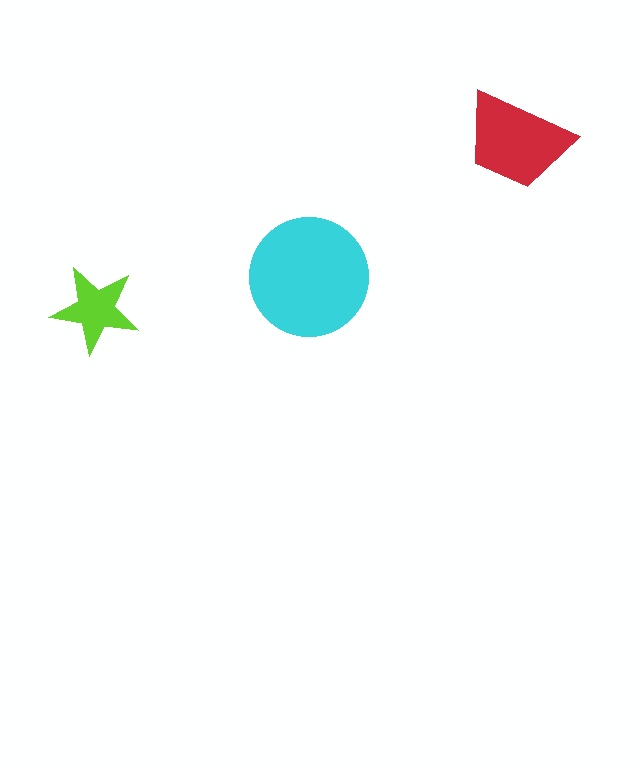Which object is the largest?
The cyan circle.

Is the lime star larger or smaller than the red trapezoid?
Smaller.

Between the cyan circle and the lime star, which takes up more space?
The cyan circle.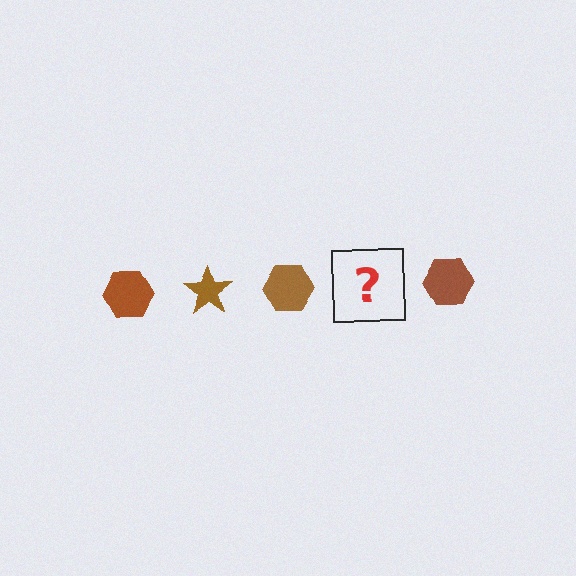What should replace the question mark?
The question mark should be replaced with a brown star.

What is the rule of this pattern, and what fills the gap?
The rule is that the pattern cycles through hexagon, star shapes in brown. The gap should be filled with a brown star.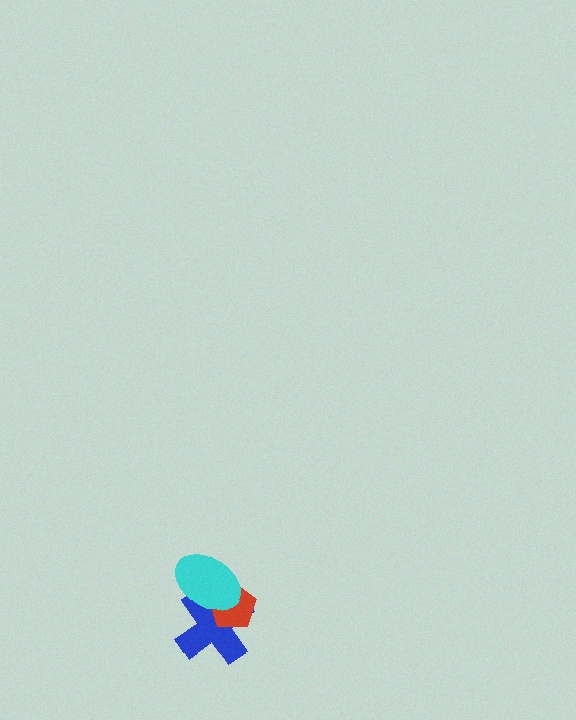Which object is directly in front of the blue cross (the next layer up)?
The red pentagon is directly in front of the blue cross.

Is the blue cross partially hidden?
Yes, it is partially covered by another shape.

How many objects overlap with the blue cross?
2 objects overlap with the blue cross.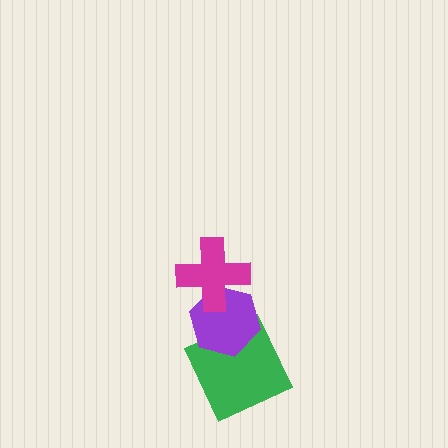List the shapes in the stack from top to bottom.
From top to bottom: the magenta cross, the purple hexagon, the green square.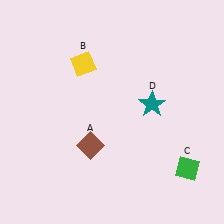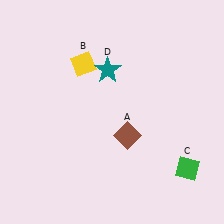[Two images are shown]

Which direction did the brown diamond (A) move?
The brown diamond (A) moved right.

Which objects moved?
The objects that moved are: the brown diamond (A), the teal star (D).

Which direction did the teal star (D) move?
The teal star (D) moved left.